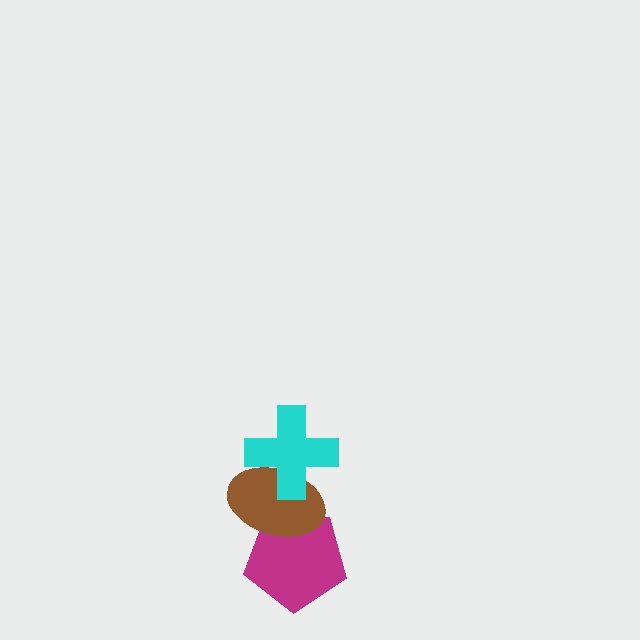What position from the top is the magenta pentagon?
The magenta pentagon is 3rd from the top.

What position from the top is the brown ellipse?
The brown ellipse is 2nd from the top.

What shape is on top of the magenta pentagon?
The brown ellipse is on top of the magenta pentagon.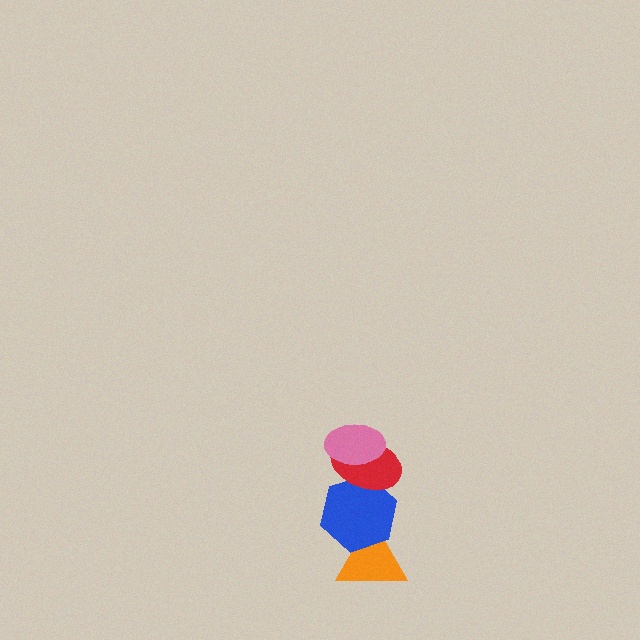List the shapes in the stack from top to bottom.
From top to bottom: the pink ellipse, the red ellipse, the blue hexagon, the orange triangle.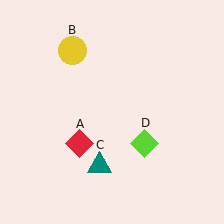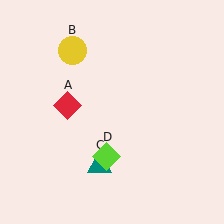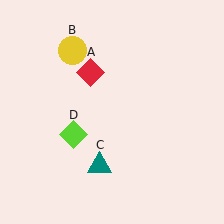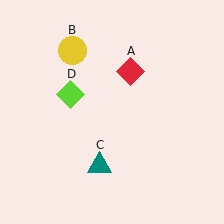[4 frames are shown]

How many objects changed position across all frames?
2 objects changed position: red diamond (object A), lime diamond (object D).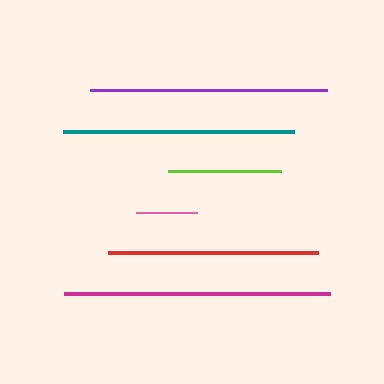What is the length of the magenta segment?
The magenta segment is approximately 265 pixels long.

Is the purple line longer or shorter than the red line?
The purple line is longer than the red line.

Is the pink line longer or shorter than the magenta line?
The magenta line is longer than the pink line.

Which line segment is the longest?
The magenta line is the longest at approximately 265 pixels.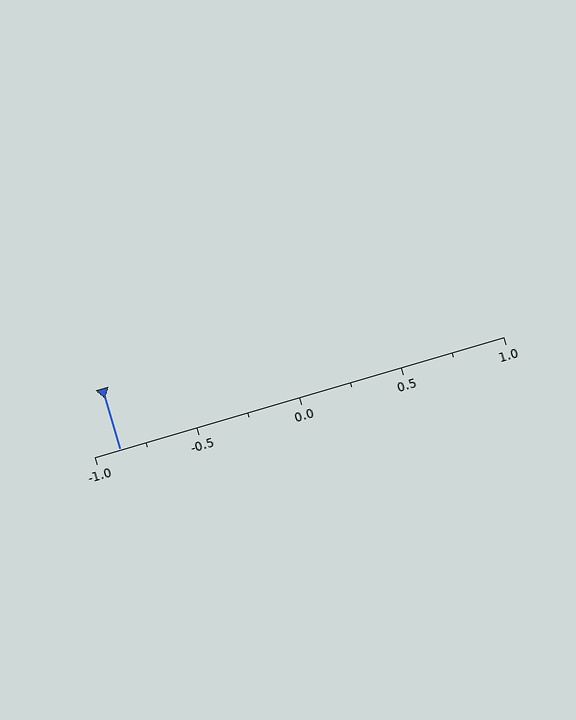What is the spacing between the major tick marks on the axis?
The major ticks are spaced 0.5 apart.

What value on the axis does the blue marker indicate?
The marker indicates approximately -0.88.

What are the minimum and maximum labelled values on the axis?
The axis runs from -1.0 to 1.0.